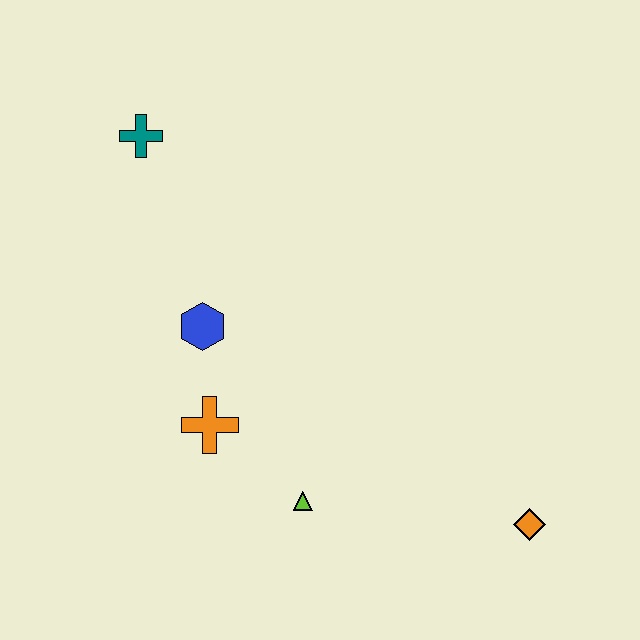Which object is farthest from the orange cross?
The orange diamond is farthest from the orange cross.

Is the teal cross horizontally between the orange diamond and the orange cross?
No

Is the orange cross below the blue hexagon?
Yes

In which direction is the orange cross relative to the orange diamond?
The orange cross is to the left of the orange diamond.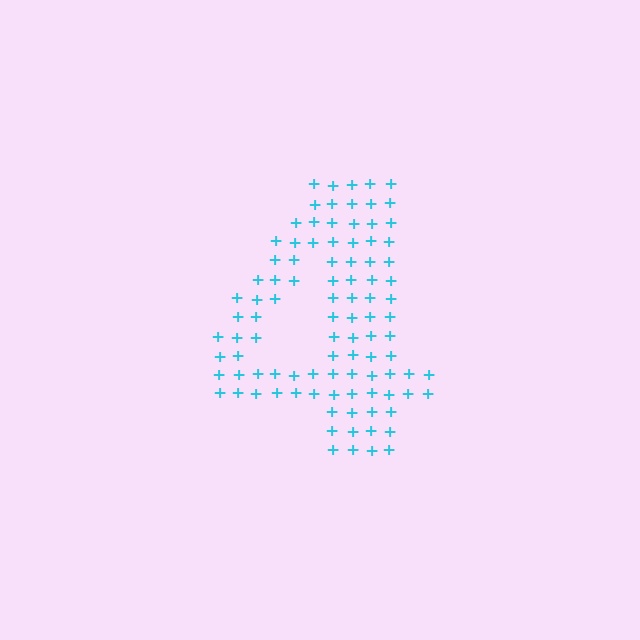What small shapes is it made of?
It is made of small plus signs.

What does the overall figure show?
The overall figure shows the digit 4.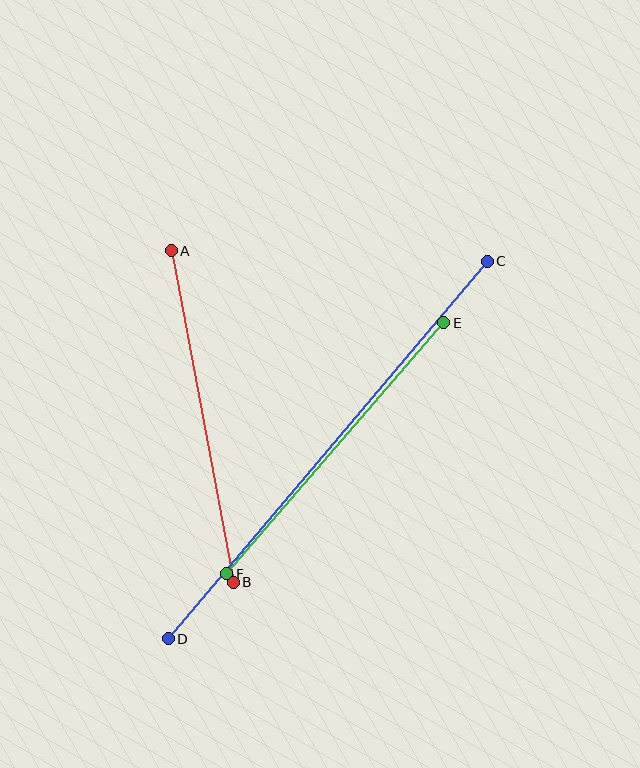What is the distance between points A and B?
The distance is approximately 337 pixels.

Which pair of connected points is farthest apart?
Points C and D are farthest apart.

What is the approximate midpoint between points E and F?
The midpoint is at approximately (335, 448) pixels.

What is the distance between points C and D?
The distance is approximately 494 pixels.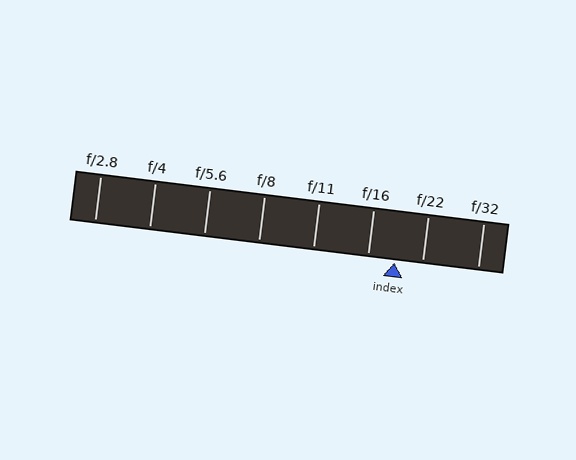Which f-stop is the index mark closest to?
The index mark is closest to f/16.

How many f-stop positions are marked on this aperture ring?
There are 8 f-stop positions marked.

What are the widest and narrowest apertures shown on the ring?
The widest aperture shown is f/2.8 and the narrowest is f/32.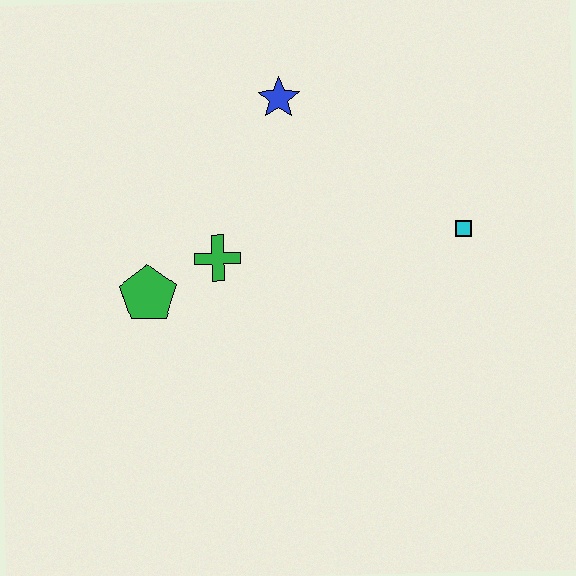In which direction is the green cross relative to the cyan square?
The green cross is to the left of the cyan square.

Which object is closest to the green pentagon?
The green cross is closest to the green pentagon.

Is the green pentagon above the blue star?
No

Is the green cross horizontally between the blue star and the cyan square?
No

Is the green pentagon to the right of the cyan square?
No